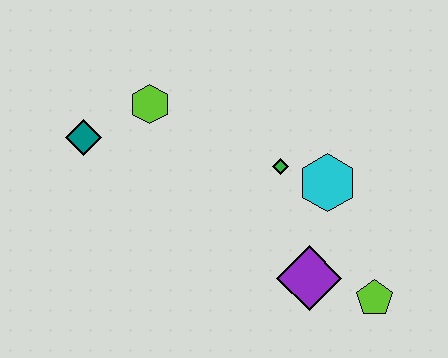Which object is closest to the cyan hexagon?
The green diamond is closest to the cyan hexagon.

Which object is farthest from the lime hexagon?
The lime pentagon is farthest from the lime hexagon.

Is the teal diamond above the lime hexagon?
No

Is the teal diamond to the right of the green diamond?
No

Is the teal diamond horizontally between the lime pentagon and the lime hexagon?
No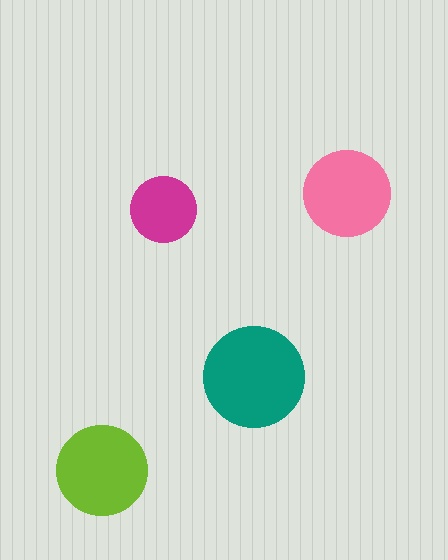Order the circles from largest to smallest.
the teal one, the lime one, the pink one, the magenta one.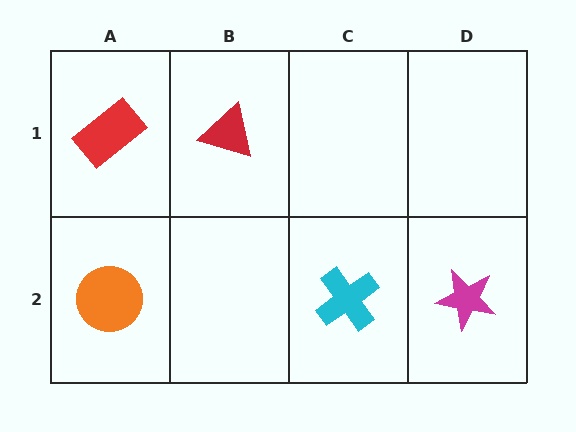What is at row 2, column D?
A magenta star.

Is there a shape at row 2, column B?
No, that cell is empty.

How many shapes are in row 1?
2 shapes.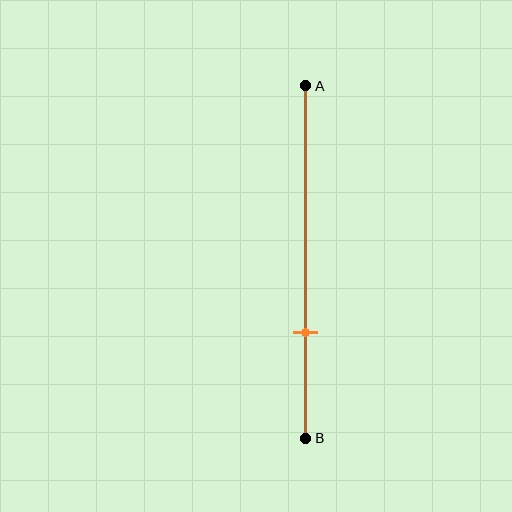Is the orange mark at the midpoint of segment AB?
No, the mark is at about 70% from A, not at the 50% midpoint.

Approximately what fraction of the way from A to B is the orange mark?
The orange mark is approximately 70% of the way from A to B.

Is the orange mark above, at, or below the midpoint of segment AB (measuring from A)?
The orange mark is below the midpoint of segment AB.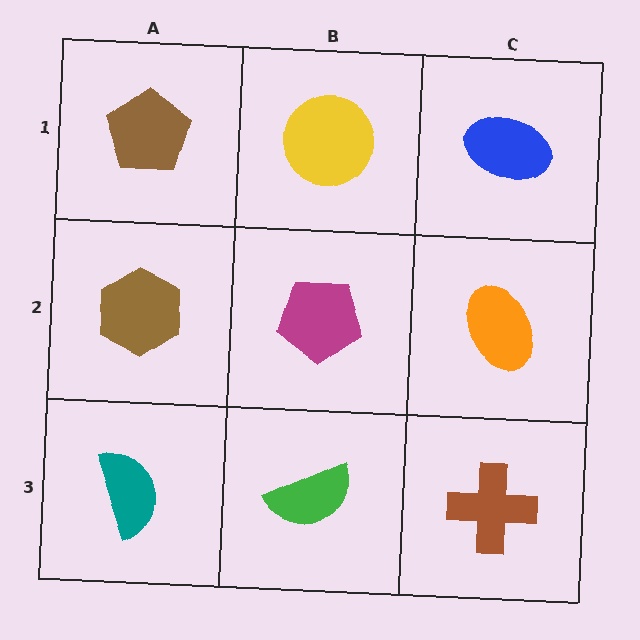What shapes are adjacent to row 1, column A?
A brown hexagon (row 2, column A), a yellow circle (row 1, column B).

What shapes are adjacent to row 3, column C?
An orange ellipse (row 2, column C), a green semicircle (row 3, column B).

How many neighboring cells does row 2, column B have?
4.